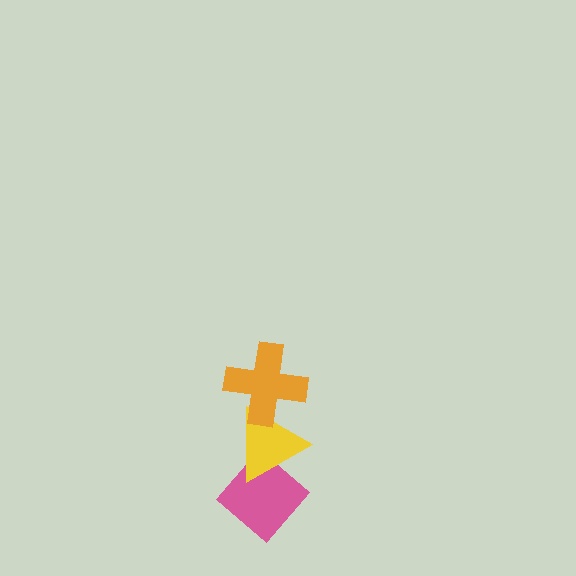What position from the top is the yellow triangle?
The yellow triangle is 2nd from the top.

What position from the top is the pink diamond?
The pink diamond is 3rd from the top.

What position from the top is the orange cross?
The orange cross is 1st from the top.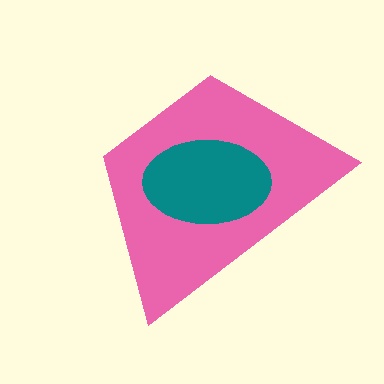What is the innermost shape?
The teal ellipse.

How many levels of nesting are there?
2.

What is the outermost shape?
The pink trapezoid.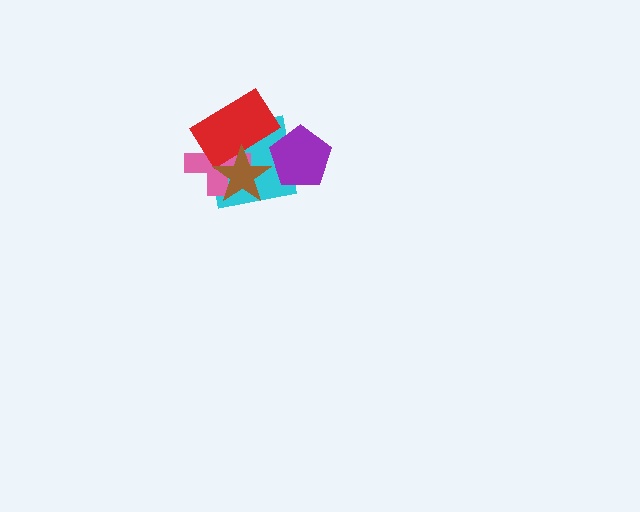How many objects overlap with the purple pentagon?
1 object overlaps with the purple pentagon.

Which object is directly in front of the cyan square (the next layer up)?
The pink cross is directly in front of the cyan square.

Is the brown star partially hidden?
No, no other shape covers it.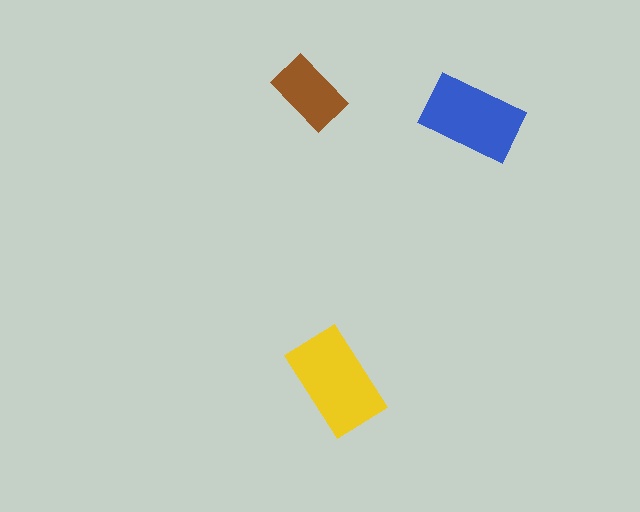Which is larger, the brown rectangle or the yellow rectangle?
The yellow one.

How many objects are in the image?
There are 3 objects in the image.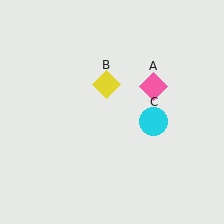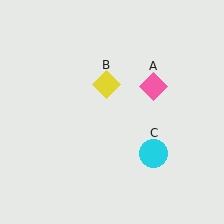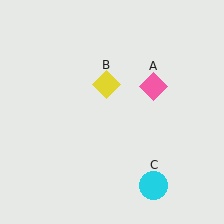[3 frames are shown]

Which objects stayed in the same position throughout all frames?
Pink diamond (object A) and yellow diamond (object B) remained stationary.